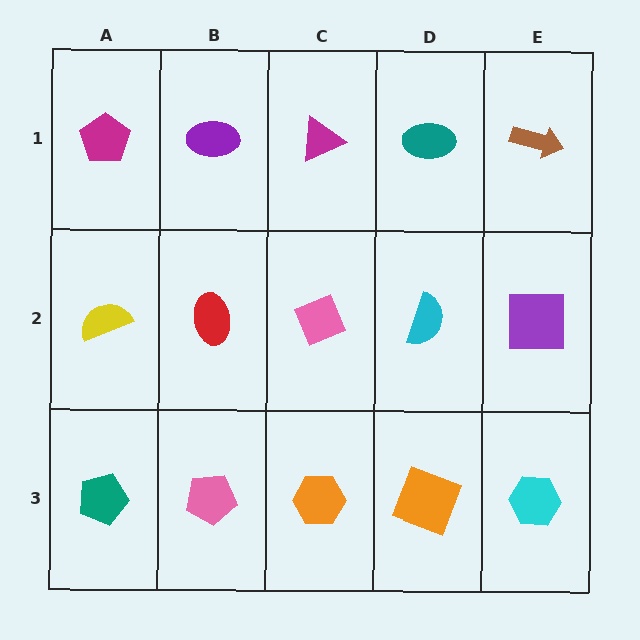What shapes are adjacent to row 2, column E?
A brown arrow (row 1, column E), a cyan hexagon (row 3, column E), a cyan semicircle (row 2, column D).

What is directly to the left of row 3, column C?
A pink pentagon.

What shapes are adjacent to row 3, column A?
A yellow semicircle (row 2, column A), a pink pentagon (row 3, column B).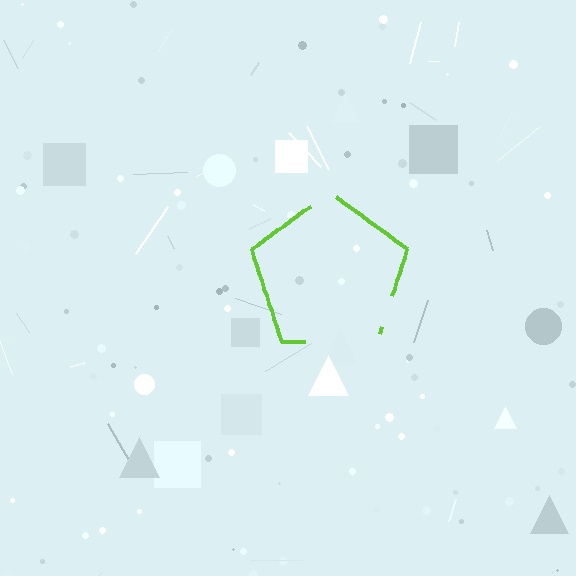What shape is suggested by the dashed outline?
The dashed outline suggests a pentagon.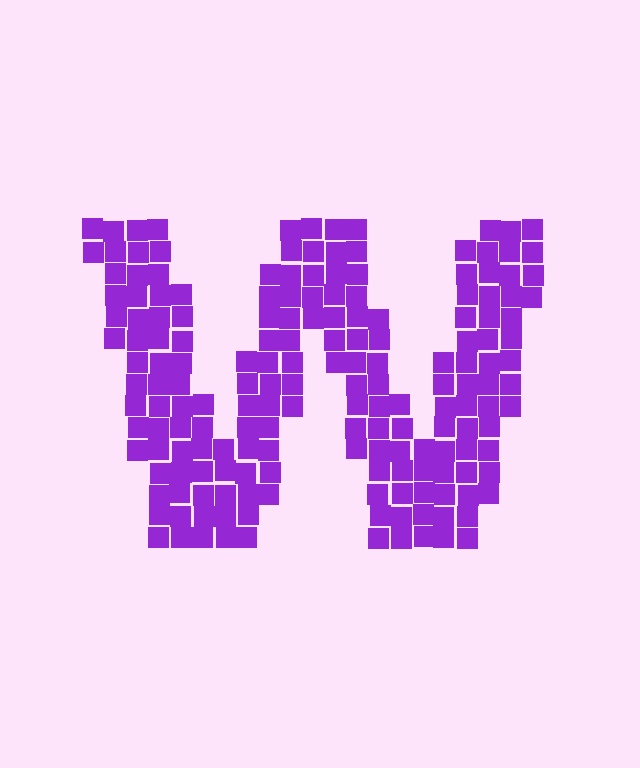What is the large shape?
The large shape is the letter W.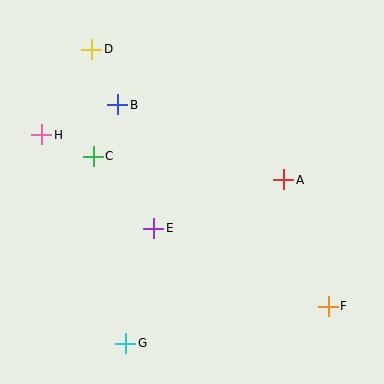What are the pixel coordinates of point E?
Point E is at (154, 228).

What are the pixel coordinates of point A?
Point A is at (283, 180).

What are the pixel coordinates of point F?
Point F is at (328, 306).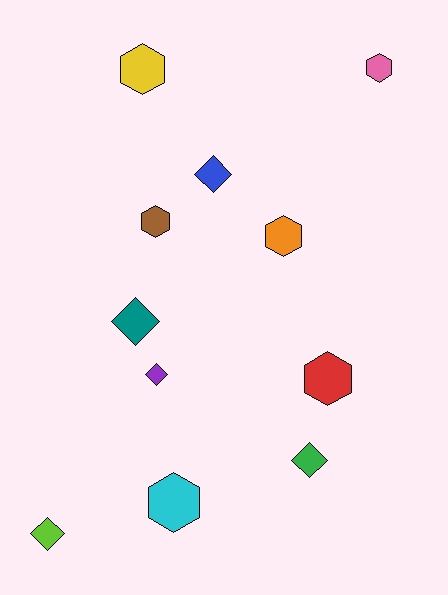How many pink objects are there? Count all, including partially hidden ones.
There is 1 pink object.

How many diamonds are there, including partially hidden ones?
There are 5 diamonds.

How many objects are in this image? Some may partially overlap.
There are 11 objects.